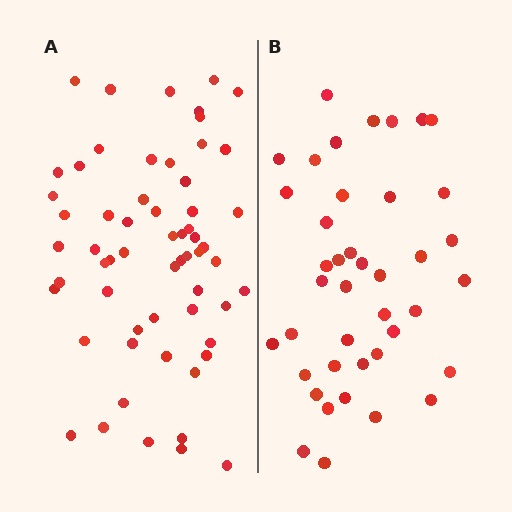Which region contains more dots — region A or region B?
Region A (the left region) has more dots.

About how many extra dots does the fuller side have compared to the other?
Region A has approximately 20 more dots than region B.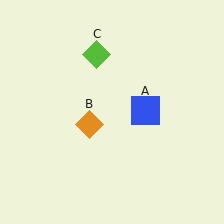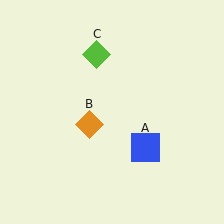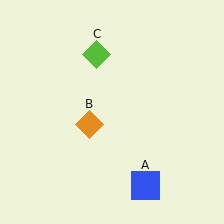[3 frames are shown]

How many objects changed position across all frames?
1 object changed position: blue square (object A).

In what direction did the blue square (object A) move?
The blue square (object A) moved down.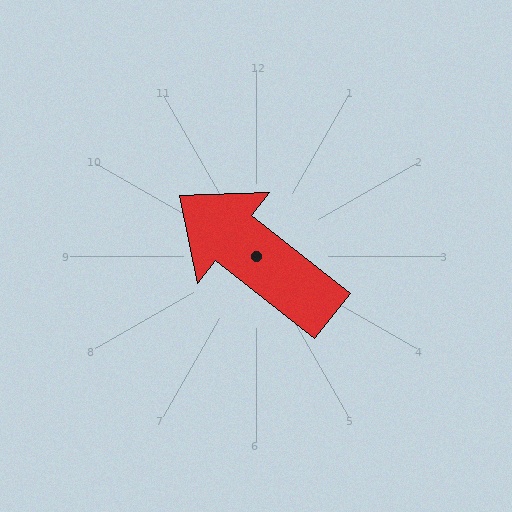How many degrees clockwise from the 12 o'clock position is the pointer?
Approximately 308 degrees.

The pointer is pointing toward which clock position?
Roughly 10 o'clock.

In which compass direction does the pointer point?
Northwest.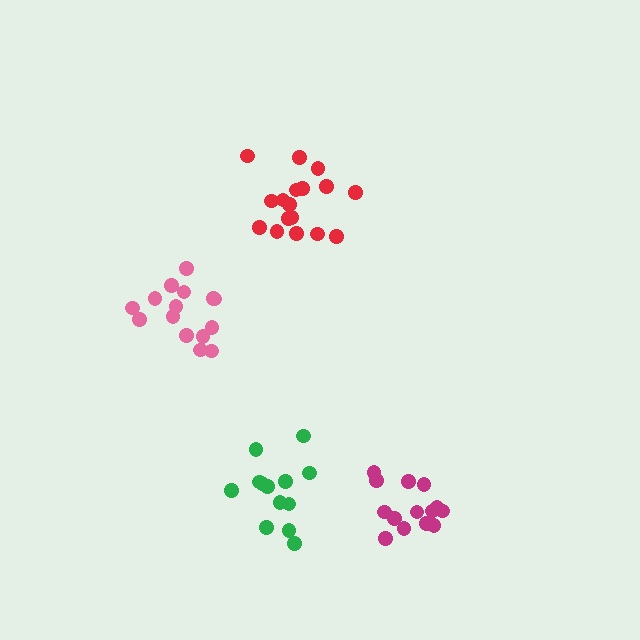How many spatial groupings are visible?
There are 4 spatial groupings.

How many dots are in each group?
Group 1: 15 dots, Group 2: 13 dots, Group 3: 17 dots, Group 4: 14 dots (59 total).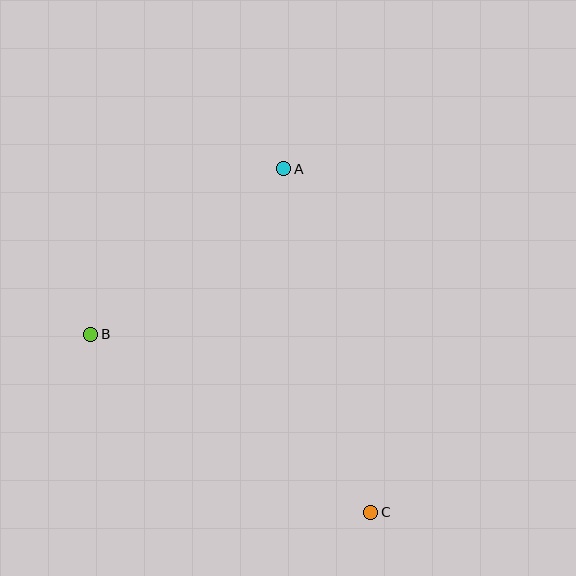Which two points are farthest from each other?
Points A and C are farthest from each other.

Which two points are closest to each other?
Points A and B are closest to each other.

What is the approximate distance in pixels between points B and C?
The distance between B and C is approximately 332 pixels.